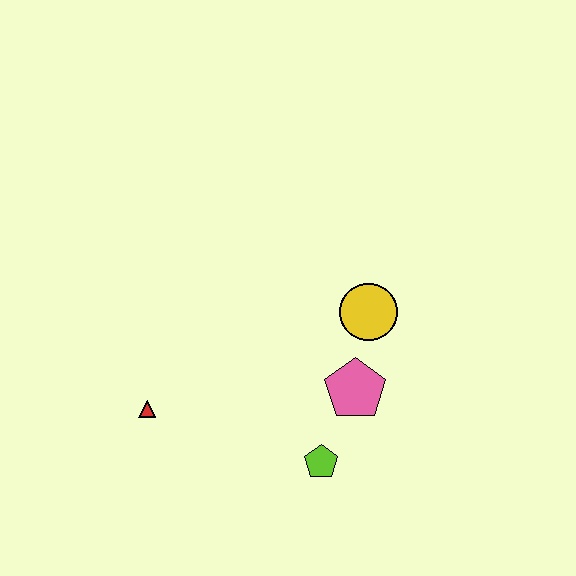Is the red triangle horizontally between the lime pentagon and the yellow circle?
No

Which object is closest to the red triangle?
The lime pentagon is closest to the red triangle.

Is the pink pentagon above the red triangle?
Yes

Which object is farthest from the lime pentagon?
The red triangle is farthest from the lime pentagon.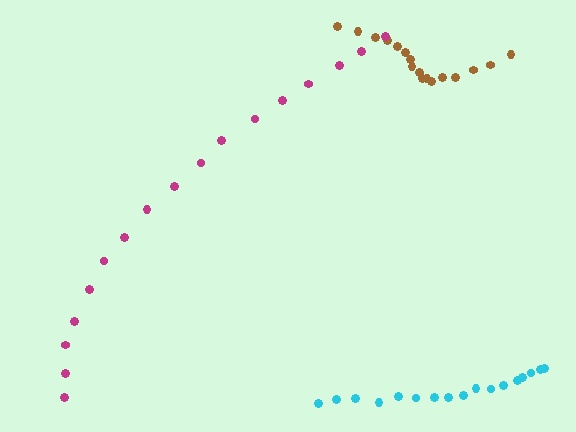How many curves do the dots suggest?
There are 3 distinct paths.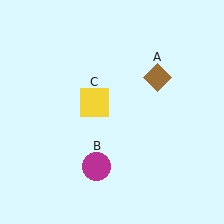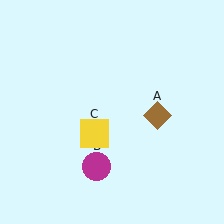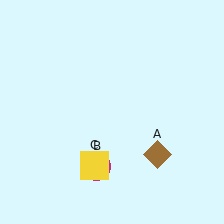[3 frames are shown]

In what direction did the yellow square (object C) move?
The yellow square (object C) moved down.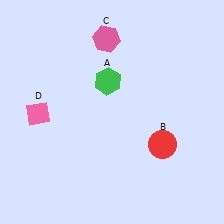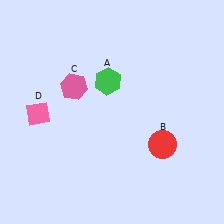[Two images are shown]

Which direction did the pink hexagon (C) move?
The pink hexagon (C) moved down.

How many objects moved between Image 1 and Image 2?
1 object moved between the two images.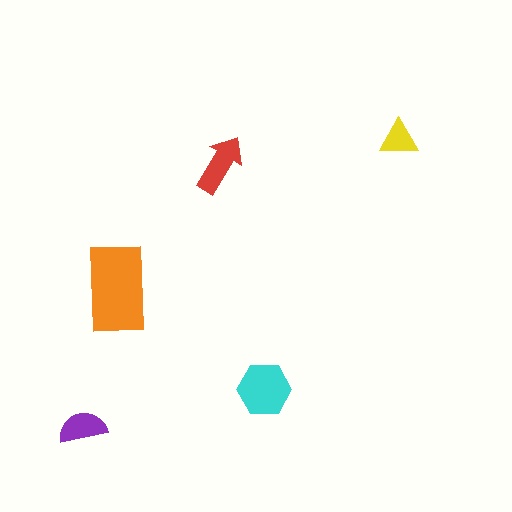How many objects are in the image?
There are 5 objects in the image.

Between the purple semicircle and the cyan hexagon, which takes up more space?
The cyan hexagon.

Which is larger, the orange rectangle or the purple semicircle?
The orange rectangle.